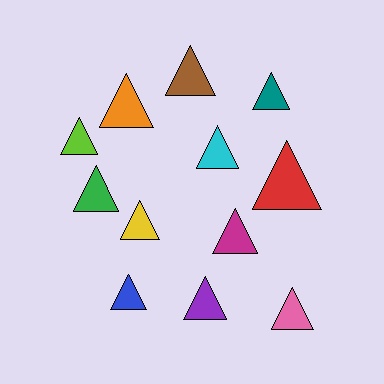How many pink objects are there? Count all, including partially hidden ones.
There is 1 pink object.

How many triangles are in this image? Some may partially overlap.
There are 12 triangles.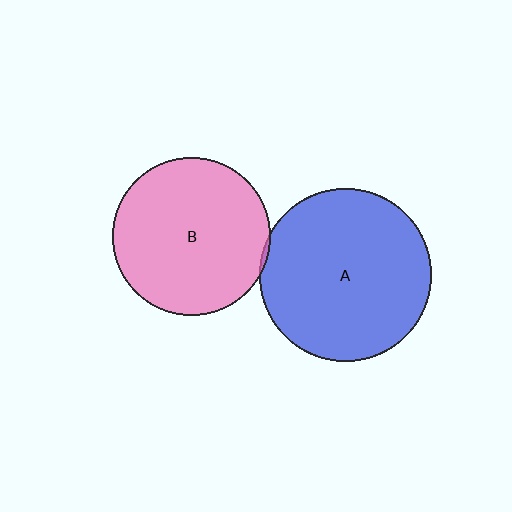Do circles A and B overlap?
Yes.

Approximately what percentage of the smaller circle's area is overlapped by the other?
Approximately 5%.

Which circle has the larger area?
Circle A (blue).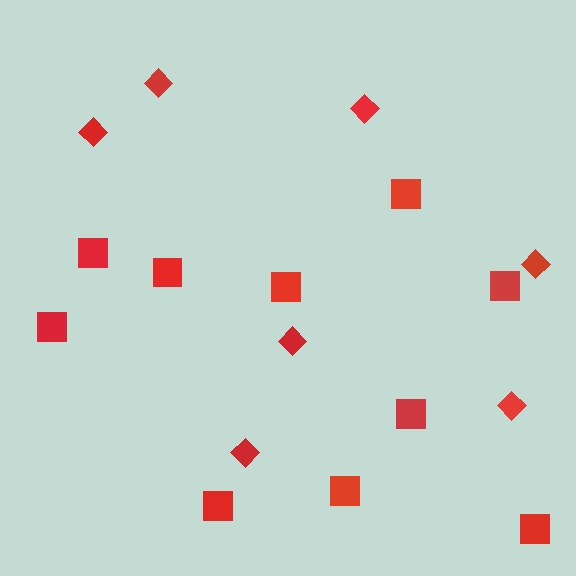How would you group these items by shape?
There are 2 groups: one group of diamonds (7) and one group of squares (10).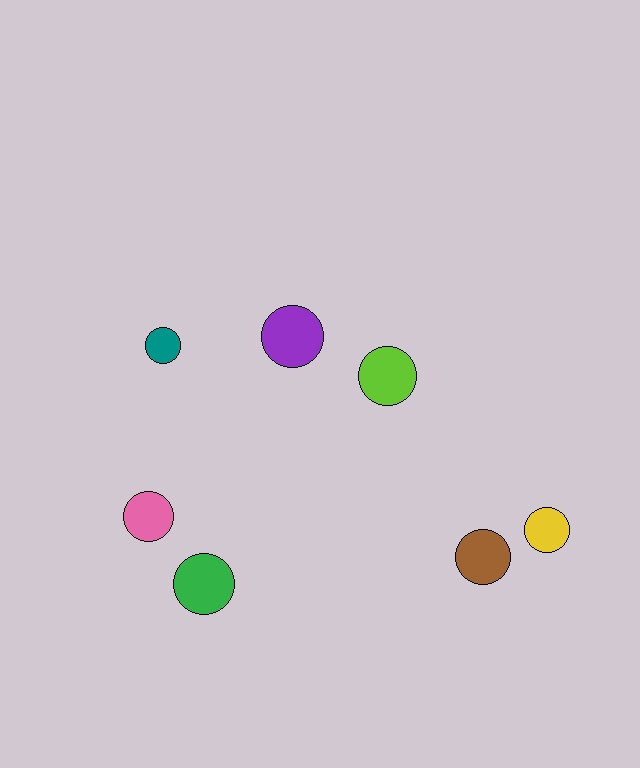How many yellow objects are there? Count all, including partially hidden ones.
There is 1 yellow object.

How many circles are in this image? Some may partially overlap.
There are 7 circles.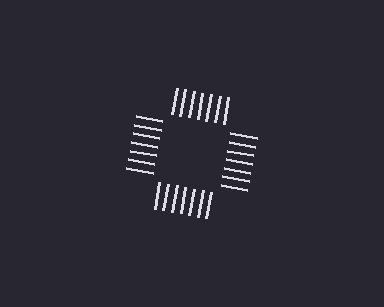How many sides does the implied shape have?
4 sides — the line-ends trace a square.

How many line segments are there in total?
28 — 7 along each of the 4 edges.